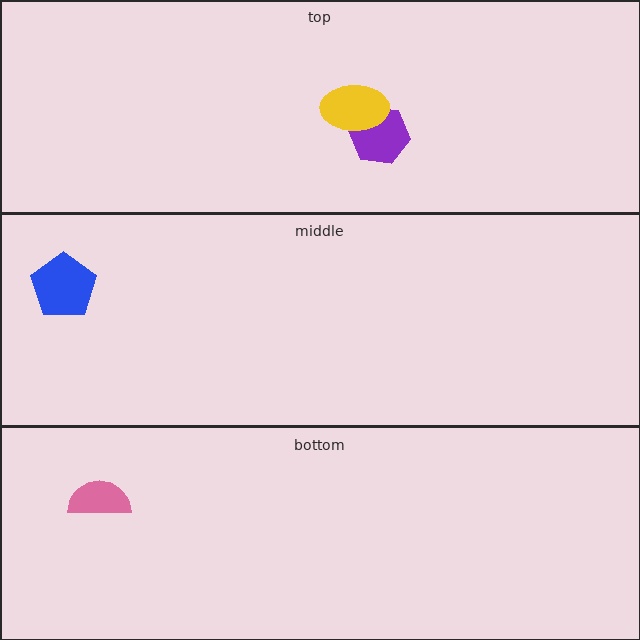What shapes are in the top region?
The purple hexagon, the yellow ellipse.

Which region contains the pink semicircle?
The bottom region.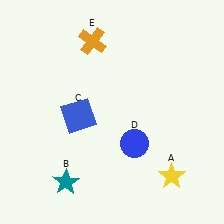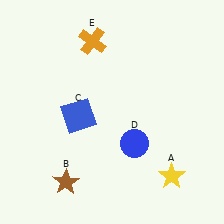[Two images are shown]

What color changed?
The star (B) changed from teal in Image 1 to brown in Image 2.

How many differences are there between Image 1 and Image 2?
There is 1 difference between the two images.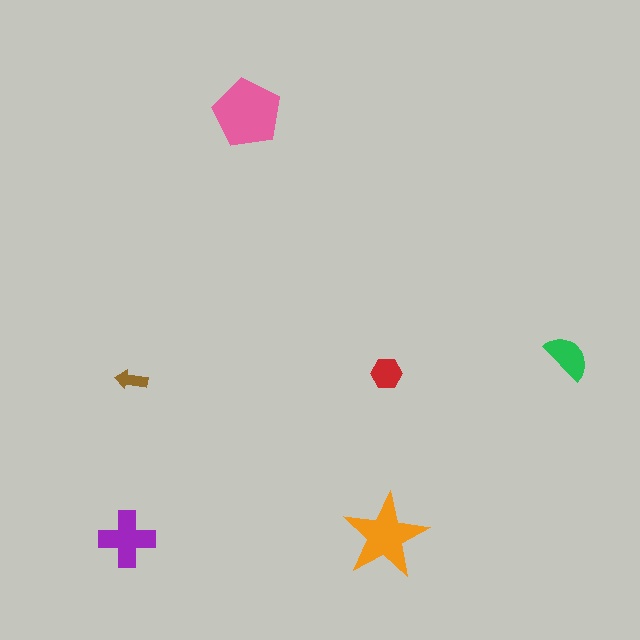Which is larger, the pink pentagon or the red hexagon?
The pink pentagon.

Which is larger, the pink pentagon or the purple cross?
The pink pentagon.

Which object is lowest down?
The purple cross is bottommost.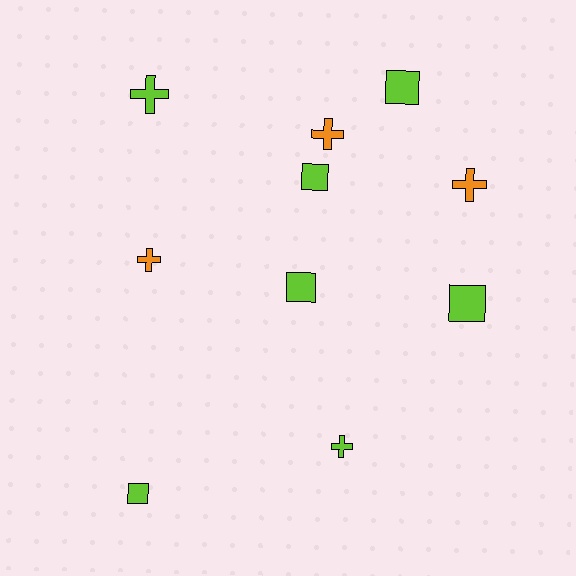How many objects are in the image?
There are 10 objects.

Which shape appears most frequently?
Cross, with 5 objects.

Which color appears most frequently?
Lime, with 7 objects.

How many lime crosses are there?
There are 2 lime crosses.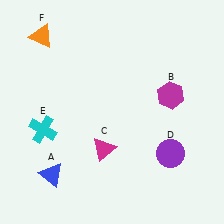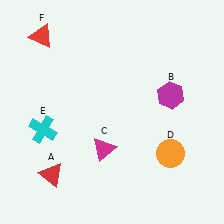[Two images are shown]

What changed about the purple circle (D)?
In Image 1, D is purple. In Image 2, it changed to orange.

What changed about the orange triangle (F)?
In Image 1, F is orange. In Image 2, it changed to red.